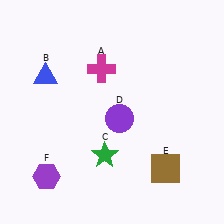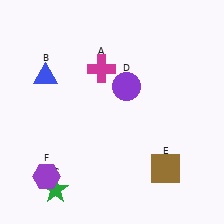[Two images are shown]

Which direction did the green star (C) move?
The green star (C) moved left.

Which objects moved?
The objects that moved are: the green star (C), the purple circle (D).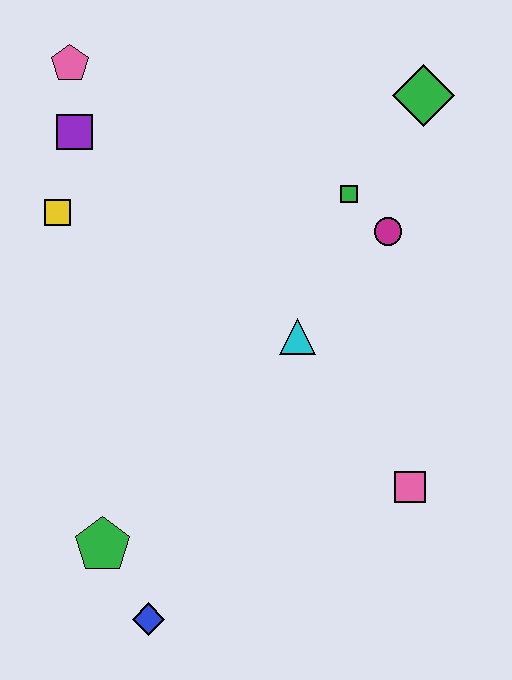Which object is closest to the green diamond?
The green square is closest to the green diamond.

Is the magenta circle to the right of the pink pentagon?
Yes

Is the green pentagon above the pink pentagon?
No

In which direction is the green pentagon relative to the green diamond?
The green pentagon is below the green diamond.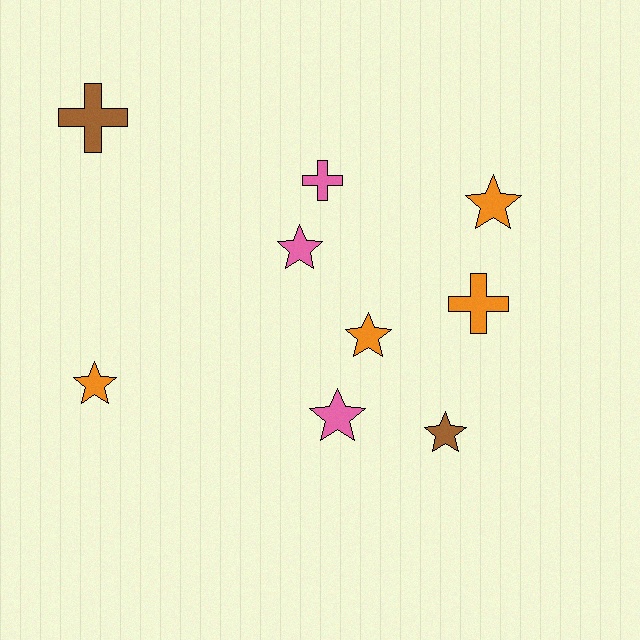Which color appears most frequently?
Orange, with 4 objects.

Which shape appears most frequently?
Star, with 6 objects.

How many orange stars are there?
There are 3 orange stars.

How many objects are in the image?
There are 9 objects.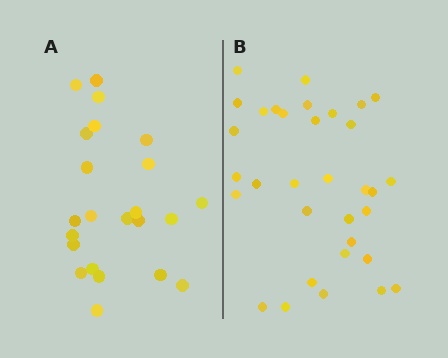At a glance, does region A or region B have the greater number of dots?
Region B (the right region) has more dots.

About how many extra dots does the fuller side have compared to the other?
Region B has roughly 10 or so more dots than region A.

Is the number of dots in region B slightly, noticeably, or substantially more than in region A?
Region B has noticeably more, but not dramatically so. The ratio is roughly 1.4 to 1.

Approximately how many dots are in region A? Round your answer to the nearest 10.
About 20 dots. (The exact count is 23, which rounds to 20.)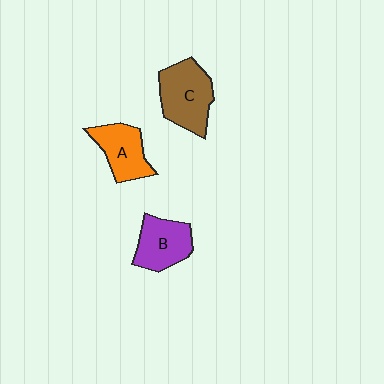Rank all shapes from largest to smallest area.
From largest to smallest: C (brown), B (purple), A (orange).